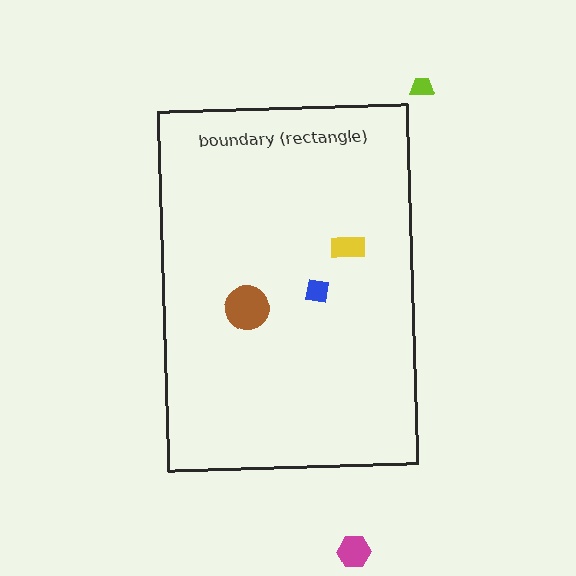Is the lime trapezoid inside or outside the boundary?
Outside.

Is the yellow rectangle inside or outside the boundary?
Inside.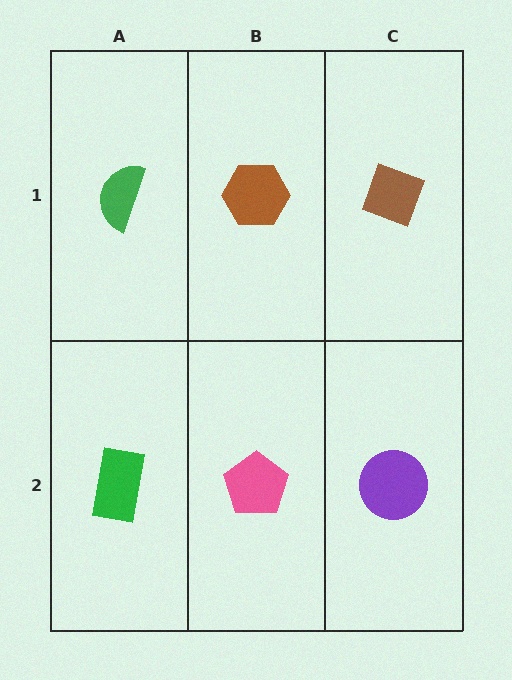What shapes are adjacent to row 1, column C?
A purple circle (row 2, column C), a brown hexagon (row 1, column B).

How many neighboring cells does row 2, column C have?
2.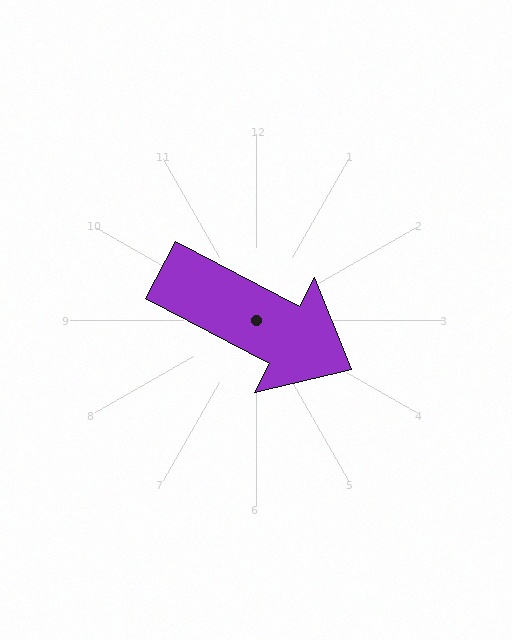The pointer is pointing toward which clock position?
Roughly 4 o'clock.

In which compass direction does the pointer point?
Southeast.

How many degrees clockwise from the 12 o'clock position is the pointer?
Approximately 118 degrees.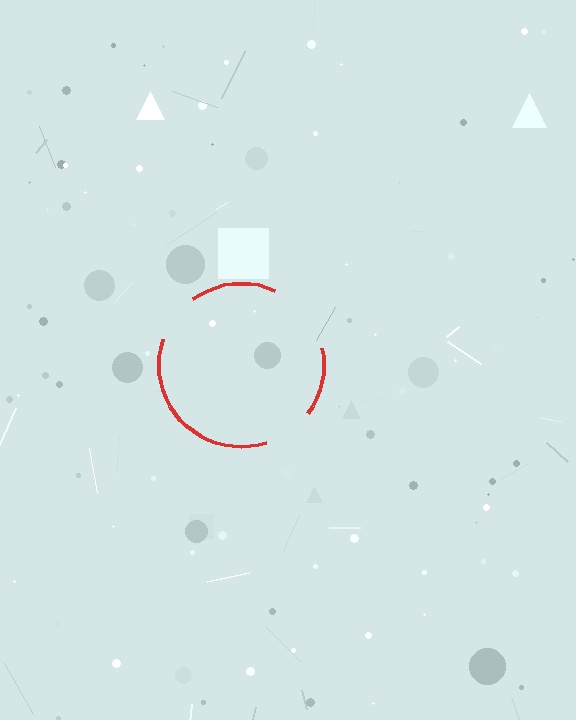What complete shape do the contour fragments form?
The contour fragments form a circle.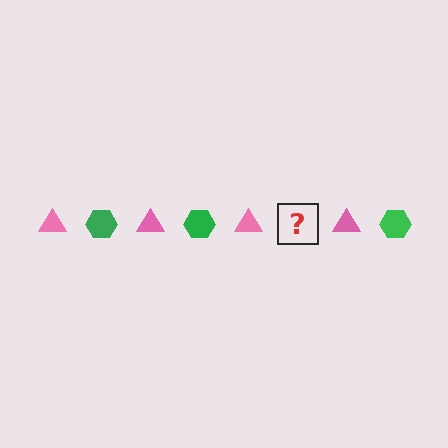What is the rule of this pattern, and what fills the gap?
The rule is that the pattern alternates between pink triangle and green hexagon. The gap should be filled with a green hexagon.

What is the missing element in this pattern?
The missing element is a green hexagon.